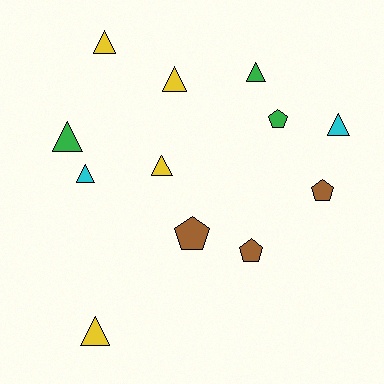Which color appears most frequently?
Yellow, with 4 objects.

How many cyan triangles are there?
There are 2 cyan triangles.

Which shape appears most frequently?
Triangle, with 8 objects.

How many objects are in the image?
There are 12 objects.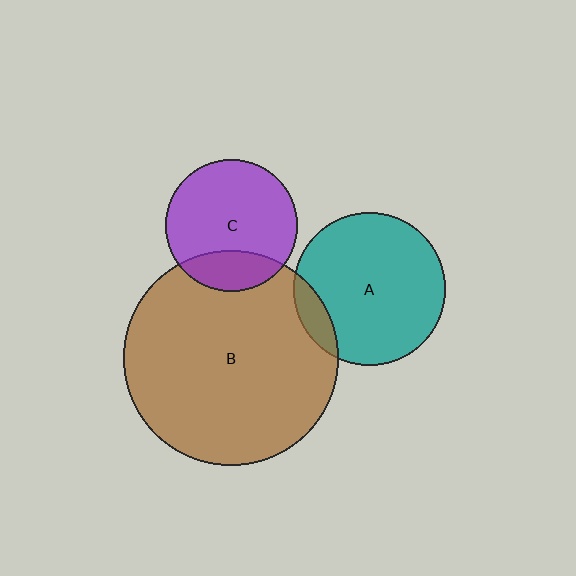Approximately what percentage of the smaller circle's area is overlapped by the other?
Approximately 20%.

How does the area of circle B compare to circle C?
Approximately 2.7 times.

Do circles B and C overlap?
Yes.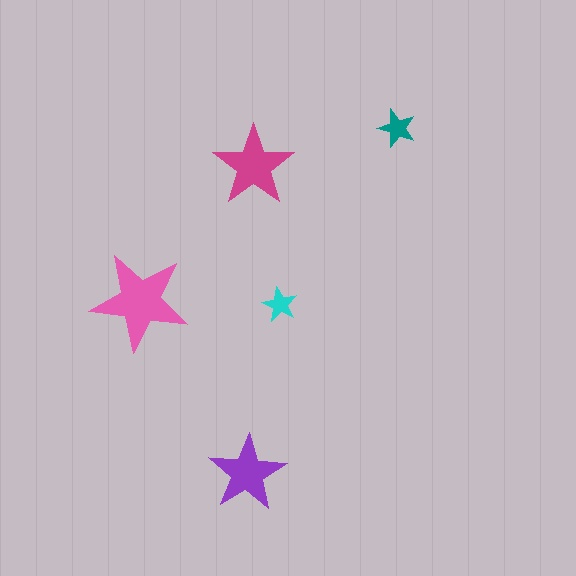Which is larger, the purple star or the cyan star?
The purple one.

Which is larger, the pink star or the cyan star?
The pink one.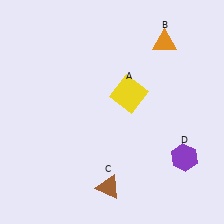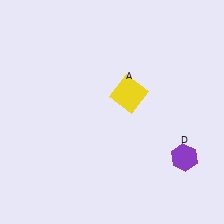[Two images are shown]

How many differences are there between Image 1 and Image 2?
There are 2 differences between the two images.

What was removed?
The orange triangle (B), the brown triangle (C) were removed in Image 2.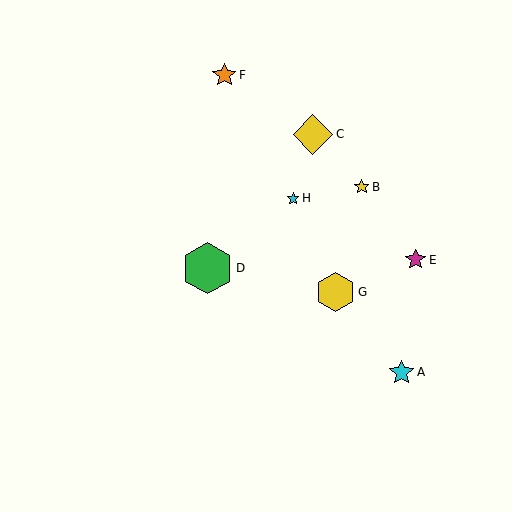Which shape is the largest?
The green hexagon (labeled D) is the largest.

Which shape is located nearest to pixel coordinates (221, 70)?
The orange star (labeled F) at (224, 75) is nearest to that location.